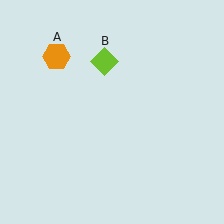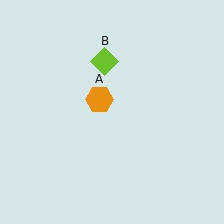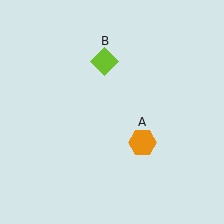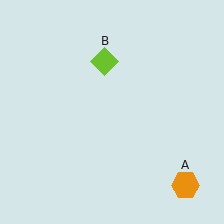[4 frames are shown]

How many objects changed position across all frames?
1 object changed position: orange hexagon (object A).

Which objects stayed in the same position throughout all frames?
Lime diamond (object B) remained stationary.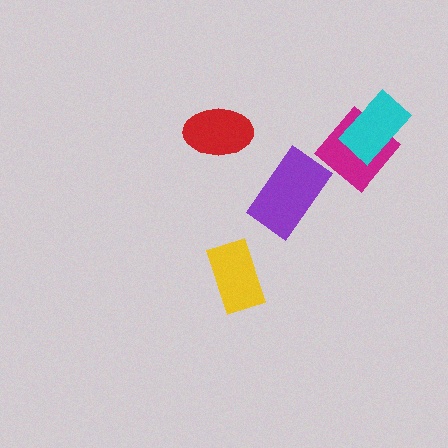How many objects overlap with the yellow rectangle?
0 objects overlap with the yellow rectangle.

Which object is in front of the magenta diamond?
The cyan rectangle is in front of the magenta diamond.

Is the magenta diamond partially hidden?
Yes, it is partially covered by another shape.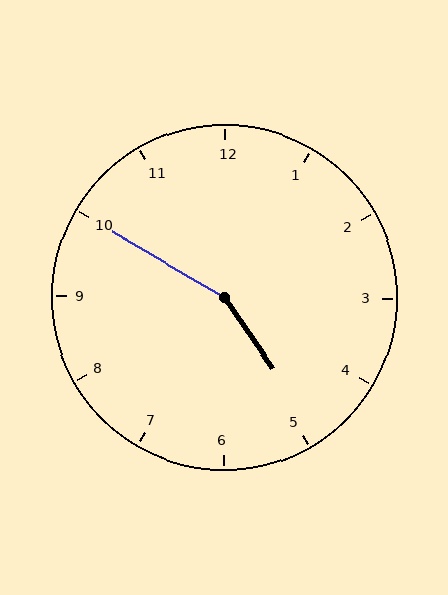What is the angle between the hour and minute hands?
Approximately 155 degrees.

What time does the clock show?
4:50.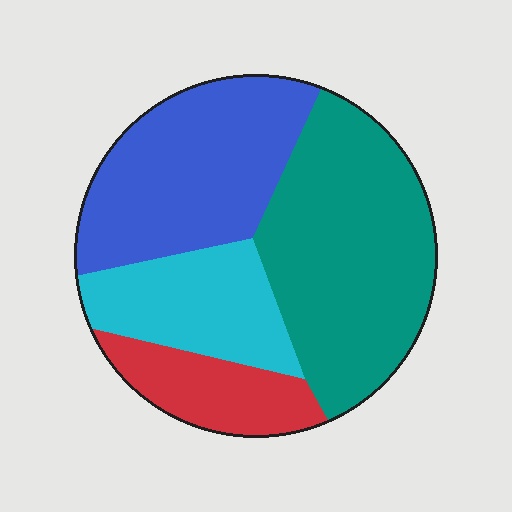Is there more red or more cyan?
Cyan.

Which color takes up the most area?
Teal, at roughly 40%.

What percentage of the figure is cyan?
Cyan takes up about one sixth (1/6) of the figure.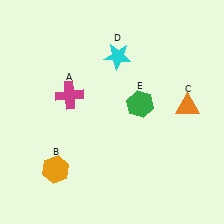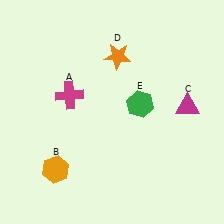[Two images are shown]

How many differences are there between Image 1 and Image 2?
There are 2 differences between the two images.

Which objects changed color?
C changed from orange to magenta. D changed from cyan to orange.